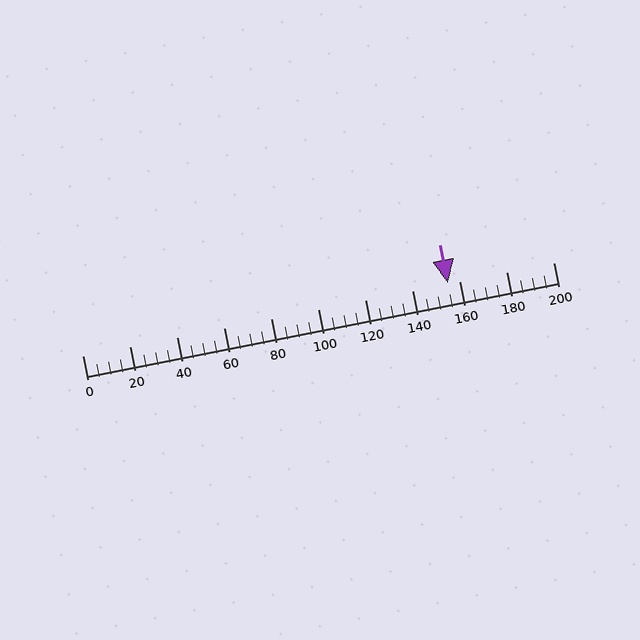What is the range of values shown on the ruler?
The ruler shows values from 0 to 200.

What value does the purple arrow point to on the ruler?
The purple arrow points to approximately 155.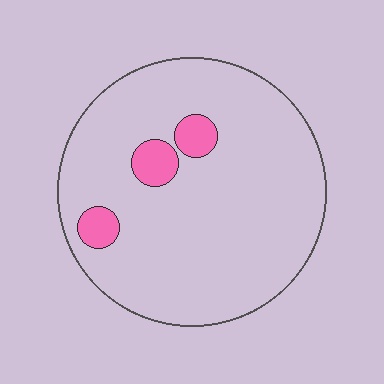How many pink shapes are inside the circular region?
3.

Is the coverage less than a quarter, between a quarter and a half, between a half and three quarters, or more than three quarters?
Less than a quarter.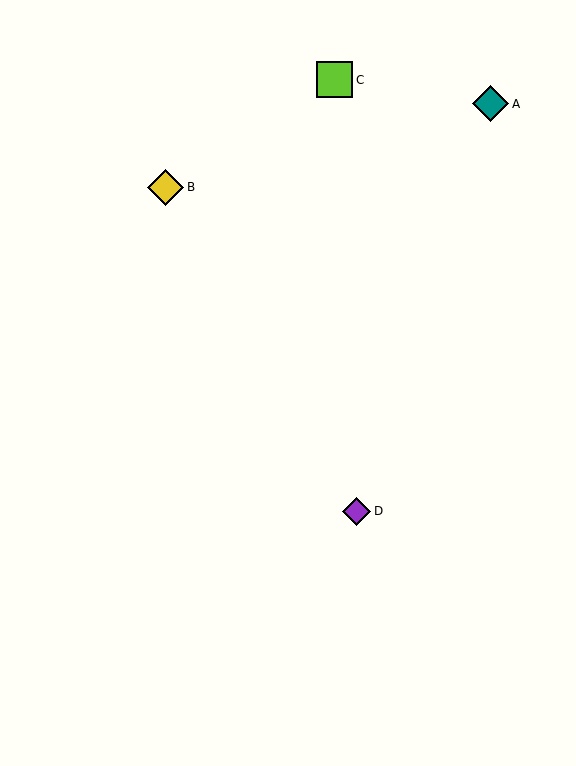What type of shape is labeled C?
Shape C is a lime square.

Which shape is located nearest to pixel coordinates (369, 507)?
The purple diamond (labeled D) at (356, 511) is nearest to that location.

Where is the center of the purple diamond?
The center of the purple diamond is at (356, 511).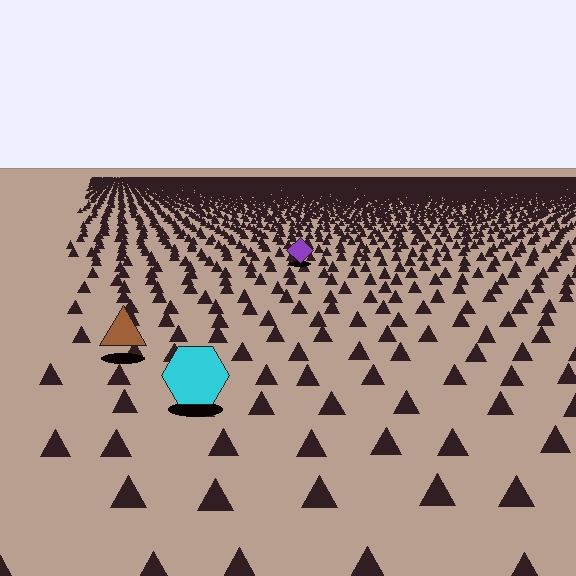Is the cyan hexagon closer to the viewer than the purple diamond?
Yes. The cyan hexagon is closer — you can tell from the texture gradient: the ground texture is coarser near it.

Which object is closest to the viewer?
The cyan hexagon is closest. The texture marks near it are larger and more spread out.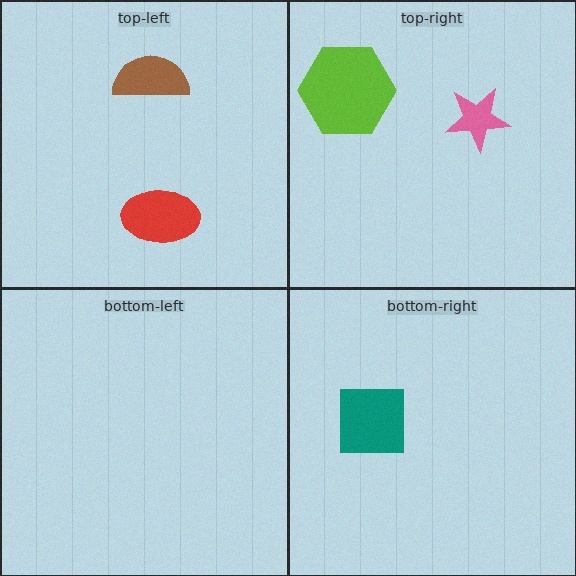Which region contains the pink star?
The top-right region.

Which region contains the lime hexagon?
The top-right region.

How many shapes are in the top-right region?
2.